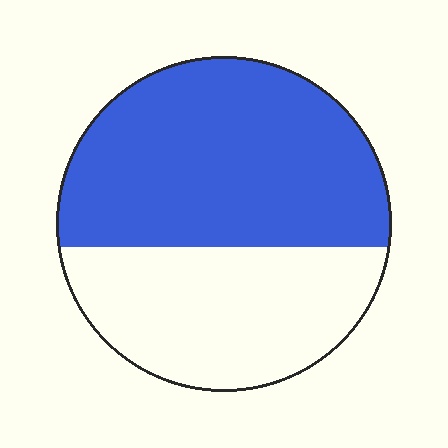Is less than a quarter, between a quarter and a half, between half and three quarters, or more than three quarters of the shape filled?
Between half and three quarters.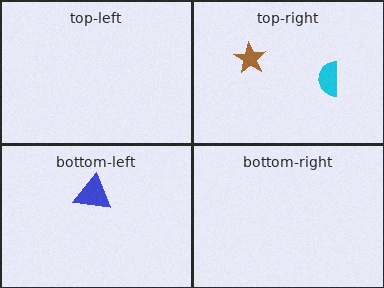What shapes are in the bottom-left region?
The blue triangle.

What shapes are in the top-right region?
The brown star, the cyan semicircle.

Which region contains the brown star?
The top-right region.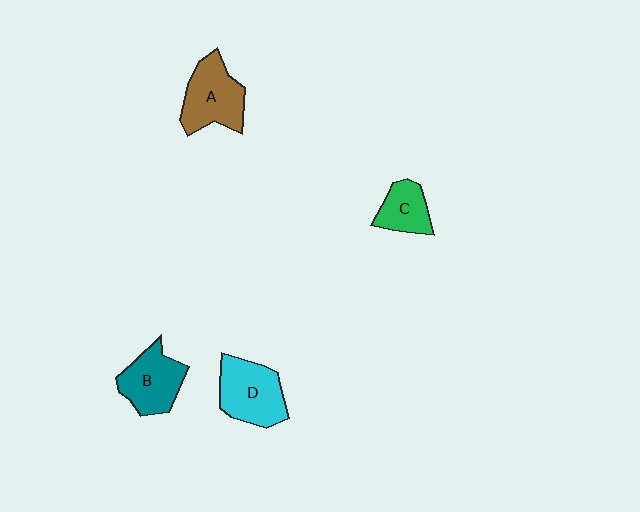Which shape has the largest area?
Shape D (cyan).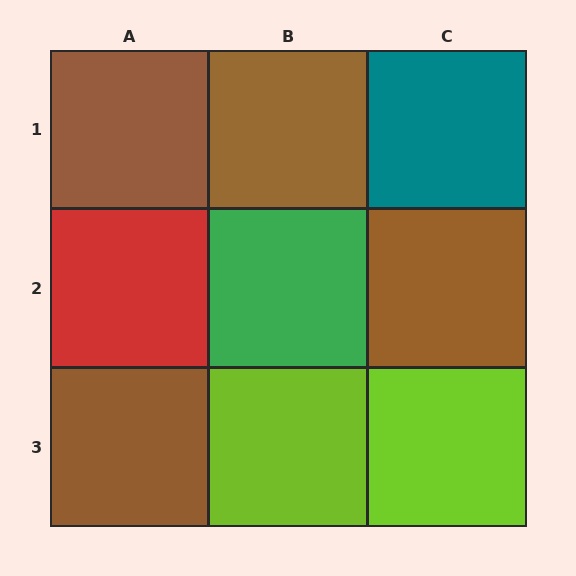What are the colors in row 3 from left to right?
Brown, lime, lime.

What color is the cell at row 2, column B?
Green.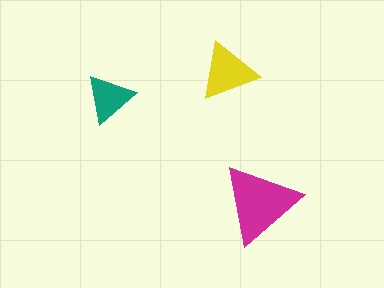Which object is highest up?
The yellow triangle is topmost.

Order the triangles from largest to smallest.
the magenta one, the yellow one, the teal one.